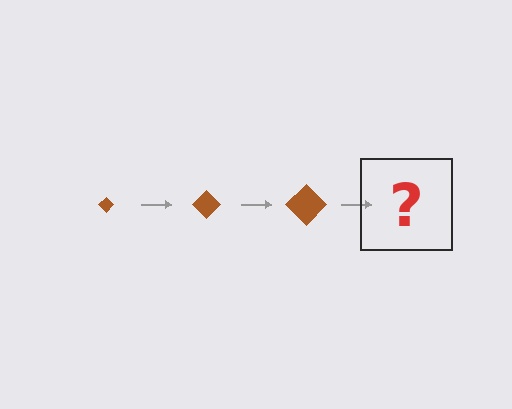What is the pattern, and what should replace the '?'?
The pattern is that the diamond gets progressively larger each step. The '?' should be a brown diamond, larger than the previous one.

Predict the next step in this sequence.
The next step is a brown diamond, larger than the previous one.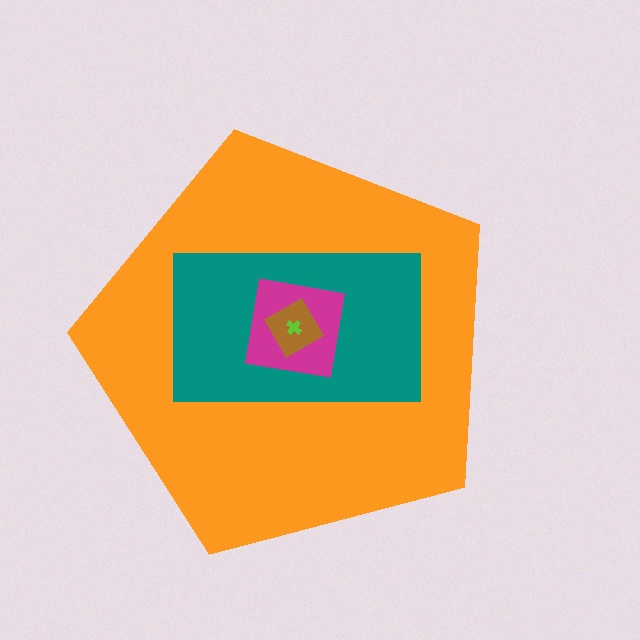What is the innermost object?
The lime cross.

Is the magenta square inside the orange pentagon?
Yes.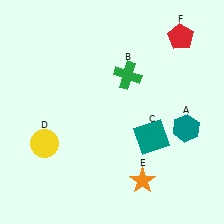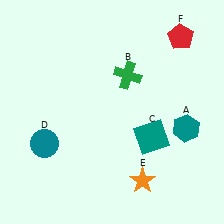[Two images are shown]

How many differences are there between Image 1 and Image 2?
There is 1 difference between the two images.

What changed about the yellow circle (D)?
In Image 1, D is yellow. In Image 2, it changed to teal.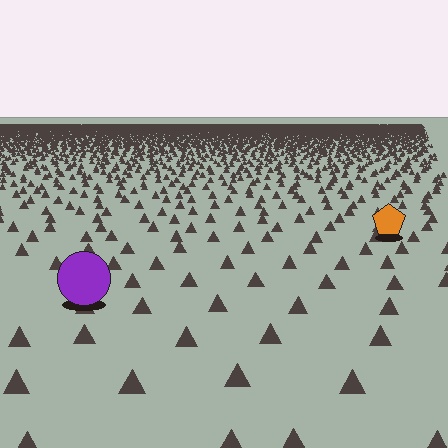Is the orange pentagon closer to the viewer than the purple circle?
No. The purple circle is closer — you can tell from the texture gradient: the ground texture is coarser near it.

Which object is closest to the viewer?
The purple circle is closest. The texture marks near it are larger and more spread out.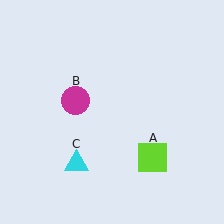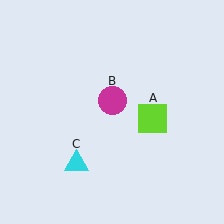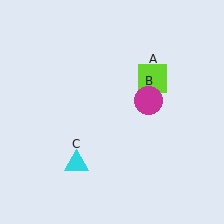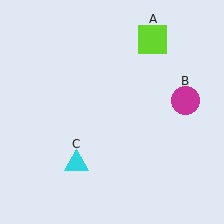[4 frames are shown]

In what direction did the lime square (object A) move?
The lime square (object A) moved up.